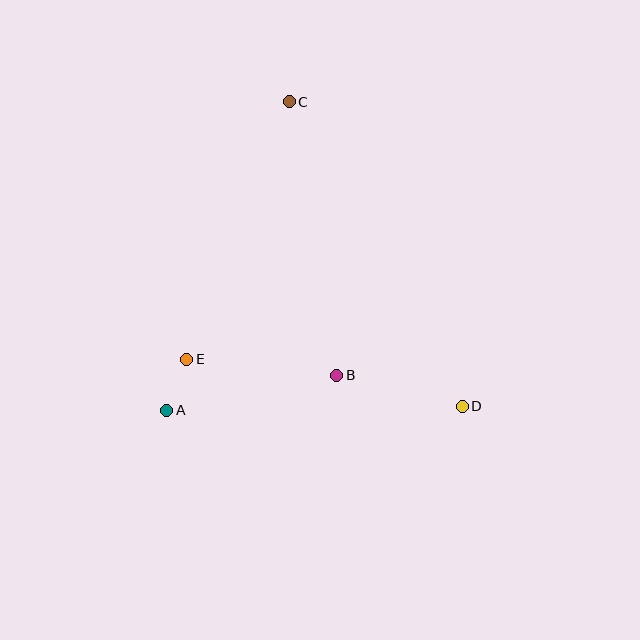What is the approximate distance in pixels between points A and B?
The distance between A and B is approximately 174 pixels.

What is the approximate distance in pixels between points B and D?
The distance between B and D is approximately 130 pixels.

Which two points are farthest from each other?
Points C and D are farthest from each other.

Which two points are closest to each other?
Points A and E are closest to each other.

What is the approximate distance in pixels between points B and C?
The distance between B and C is approximately 278 pixels.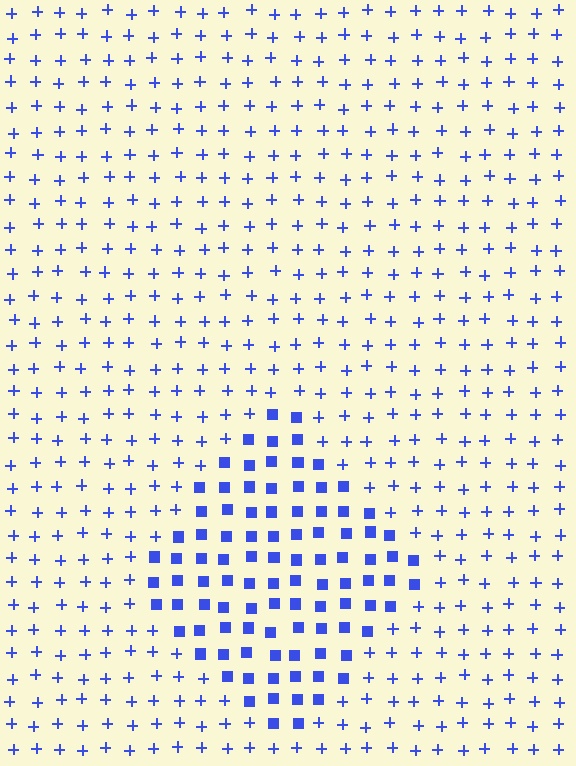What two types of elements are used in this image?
The image uses squares inside the diamond region and plus signs outside it.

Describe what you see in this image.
The image is filled with small blue elements arranged in a uniform grid. A diamond-shaped region contains squares, while the surrounding area contains plus signs. The boundary is defined purely by the change in element shape.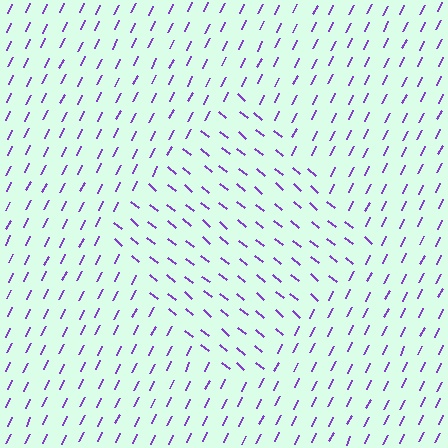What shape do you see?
I see a diamond.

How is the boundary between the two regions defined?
The boundary is defined purely by a change in line orientation (approximately 77 degrees difference). All lines are the same color and thickness.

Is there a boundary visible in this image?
Yes, there is a texture boundary formed by a change in line orientation.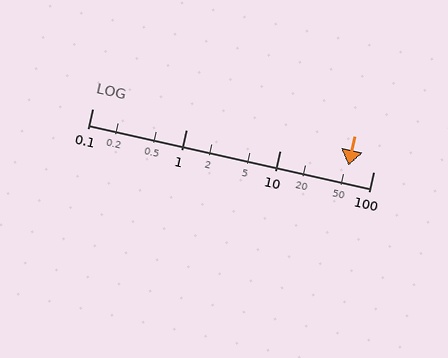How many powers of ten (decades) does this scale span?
The scale spans 3 decades, from 0.1 to 100.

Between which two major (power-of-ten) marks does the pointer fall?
The pointer is between 10 and 100.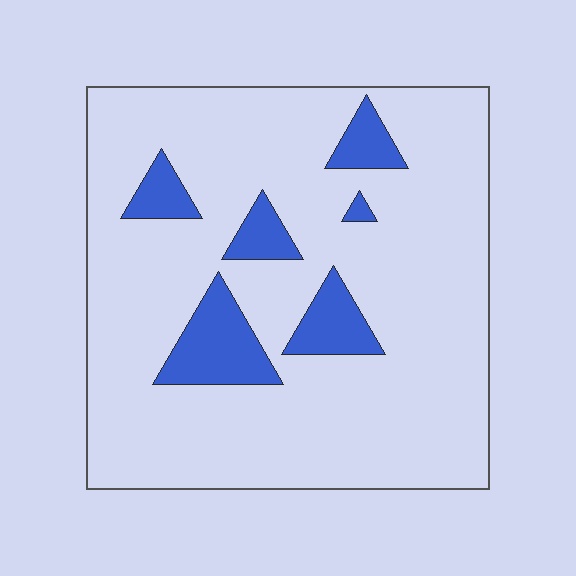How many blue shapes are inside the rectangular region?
6.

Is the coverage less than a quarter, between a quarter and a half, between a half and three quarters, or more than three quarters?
Less than a quarter.